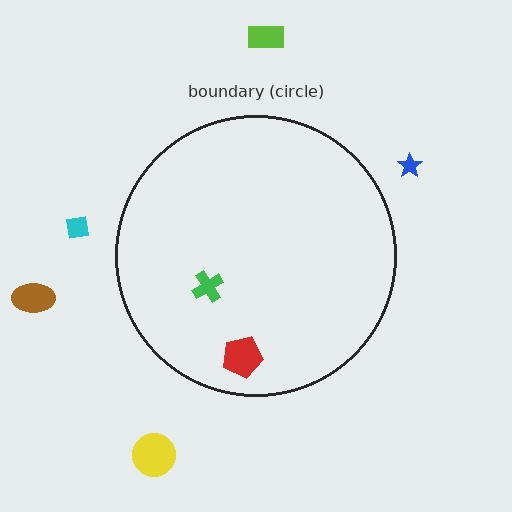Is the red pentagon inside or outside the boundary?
Inside.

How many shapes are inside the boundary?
2 inside, 5 outside.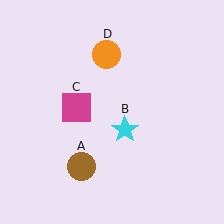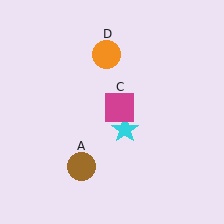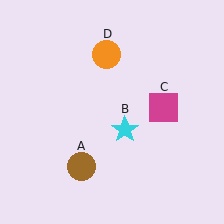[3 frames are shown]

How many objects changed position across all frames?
1 object changed position: magenta square (object C).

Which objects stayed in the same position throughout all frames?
Brown circle (object A) and cyan star (object B) and orange circle (object D) remained stationary.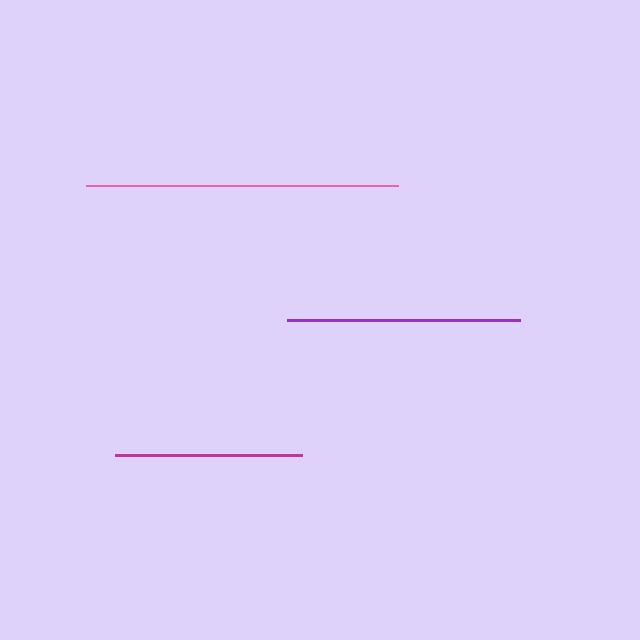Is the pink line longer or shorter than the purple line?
The pink line is longer than the purple line.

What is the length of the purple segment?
The purple segment is approximately 233 pixels long.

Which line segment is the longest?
The pink line is the longest at approximately 312 pixels.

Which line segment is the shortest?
The magenta line is the shortest at approximately 187 pixels.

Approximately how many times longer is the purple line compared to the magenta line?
The purple line is approximately 1.2 times the length of the magenta line.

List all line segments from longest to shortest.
From longest to shortest: pink, purple, magenta.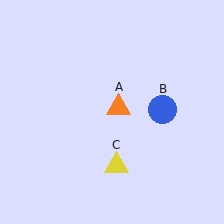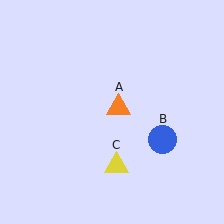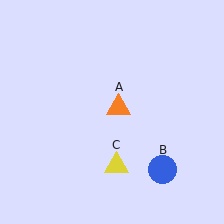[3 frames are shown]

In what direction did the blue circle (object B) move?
The blue circle (object B) moved down.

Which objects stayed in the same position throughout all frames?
Orange triangle (object A) and yellow triangle (object C) remained stationary.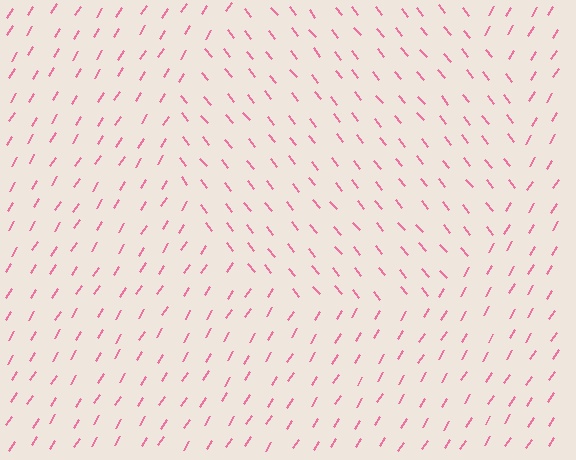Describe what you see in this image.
The image is filled with small pink line segments. A circle region in the image has lines oriented differently from the surrounding lines, creating a visible texture boundary.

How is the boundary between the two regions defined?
The boundary is defined purely by a change in line orientation (approximately 71 degrees difference). All lines are the same color and thickness.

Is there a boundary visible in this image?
Yes, there is a texture boundary formed by a change in line orientation.